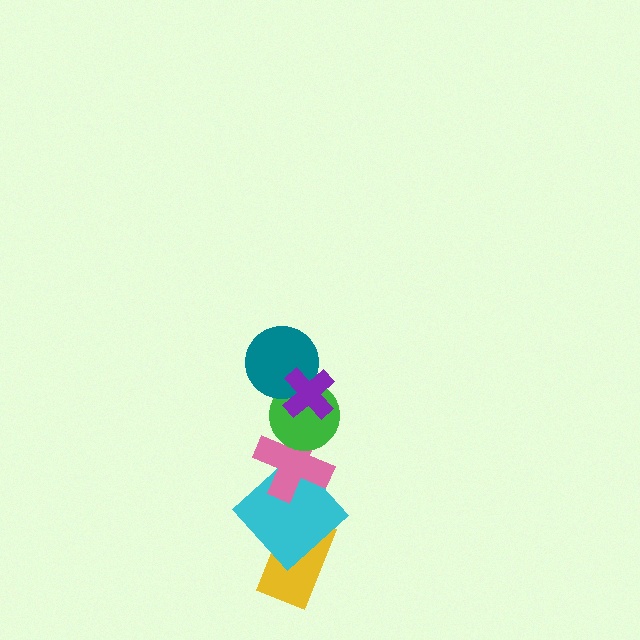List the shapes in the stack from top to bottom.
From top to bottom: the purple cross, the teal circle, the green circle, the pink cross, the cyan diamond, the yellow rectangle.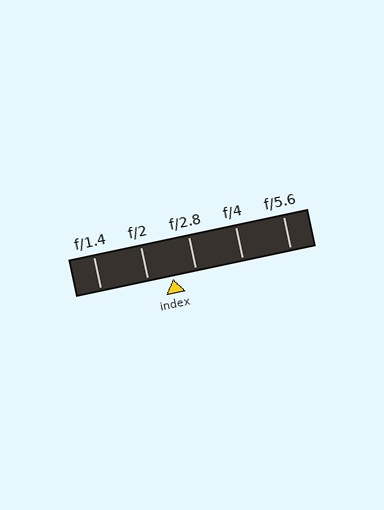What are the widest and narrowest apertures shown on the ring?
The widest aperture shown is f/1.4 and the narrowest is f/5.6.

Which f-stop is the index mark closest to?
The index mark is closest to f/2.8.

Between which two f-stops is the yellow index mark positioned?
The index mark is between f/2 and f/2.8.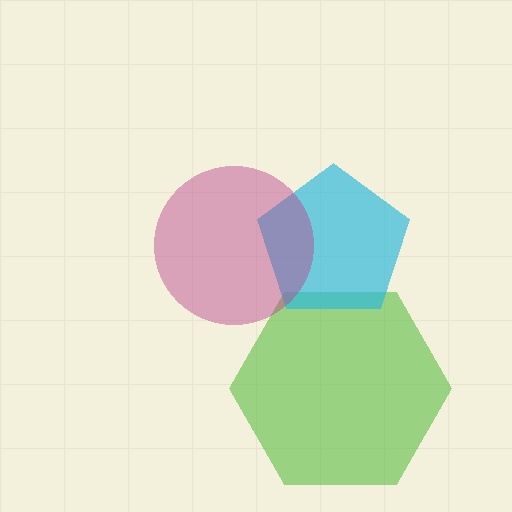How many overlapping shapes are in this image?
There are 3 overlapping shapes in the image.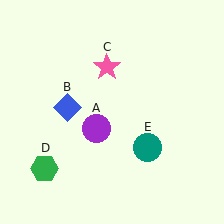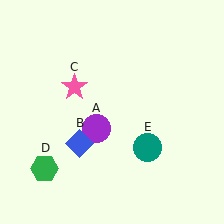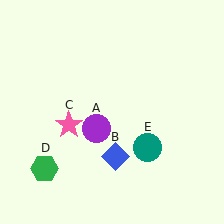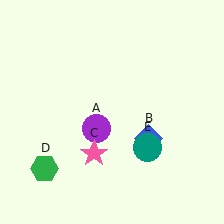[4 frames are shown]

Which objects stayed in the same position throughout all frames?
Purple circle (object A) and green hexagon (object D) and teal circle (object E) remained stationary.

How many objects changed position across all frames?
2 objects changed position: blue diamond (object B), pink star (object C).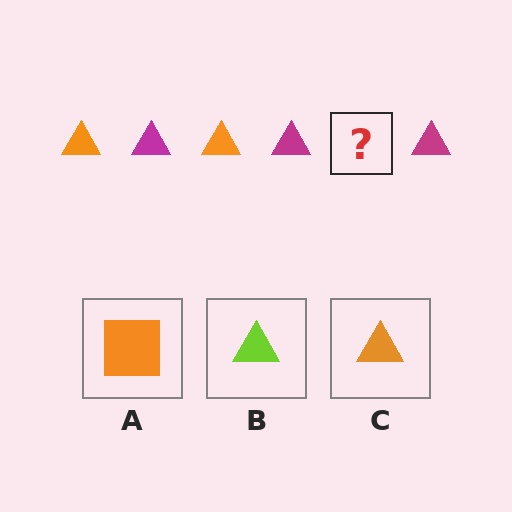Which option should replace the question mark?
Option C.